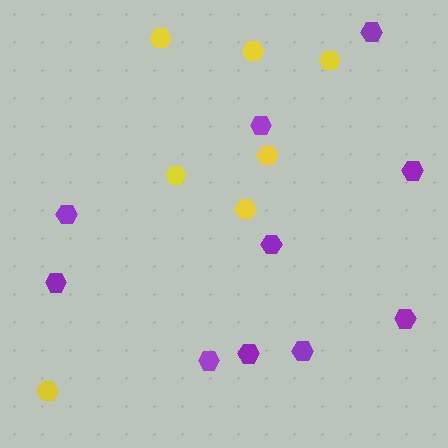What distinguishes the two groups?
There are 2 groups: one group of purple hexagons (10) and one group of yellow hexagons (7).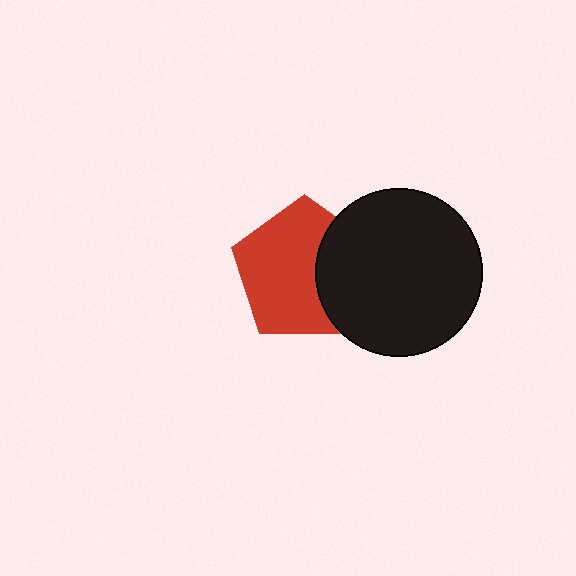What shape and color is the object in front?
The object in front is a black circle.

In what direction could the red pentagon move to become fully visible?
The red pentagon could move left. That would shift it out from behind the black circle entirely.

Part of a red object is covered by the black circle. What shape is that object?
It is a pentagon.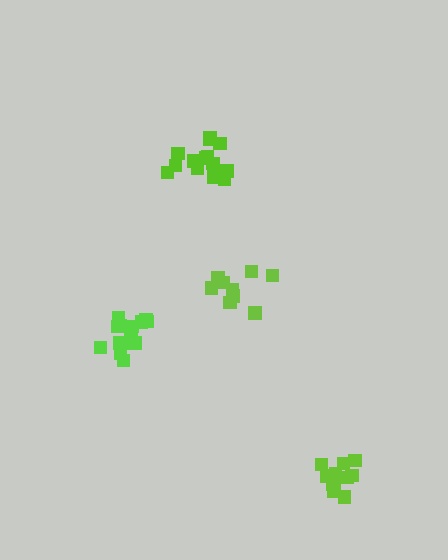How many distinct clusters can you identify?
There are 4 distinct clusters.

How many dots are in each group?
Group 1: 11 dots, Group 2: 9 dots, Group 3: 15 dots, Group 4: 14 dots (49 total).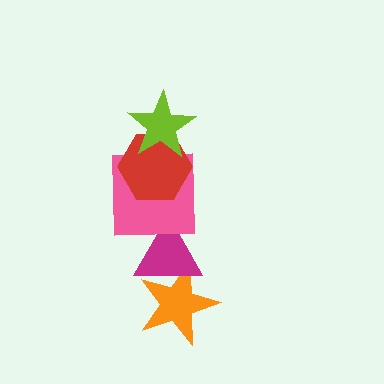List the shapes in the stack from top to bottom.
From top to bottom: the lime star, the red hexagon, the pink square, the magenta triangle, the orange star.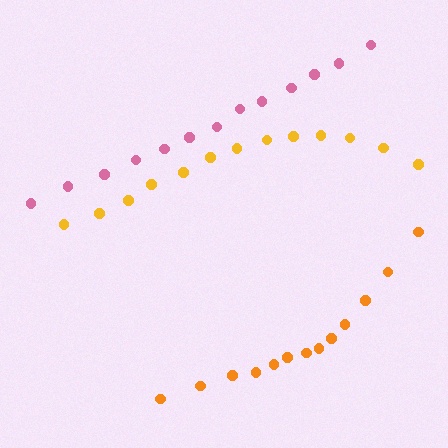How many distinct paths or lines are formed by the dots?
There are 3 distinct paths.